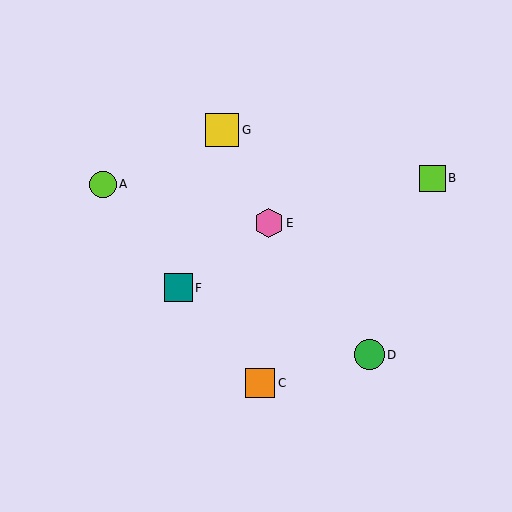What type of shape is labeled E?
Shape E is a pink hexagon.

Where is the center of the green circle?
The center of the green circle is at (369, 355).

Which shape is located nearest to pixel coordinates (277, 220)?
The pink hexagon (labeled E) at (269, 223) is nearest to that location.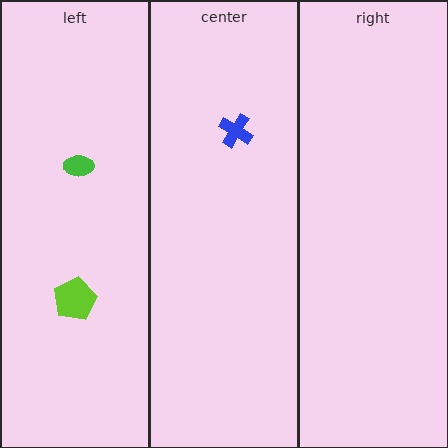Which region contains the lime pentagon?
The left region.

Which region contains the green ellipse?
The left region.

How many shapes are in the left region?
2.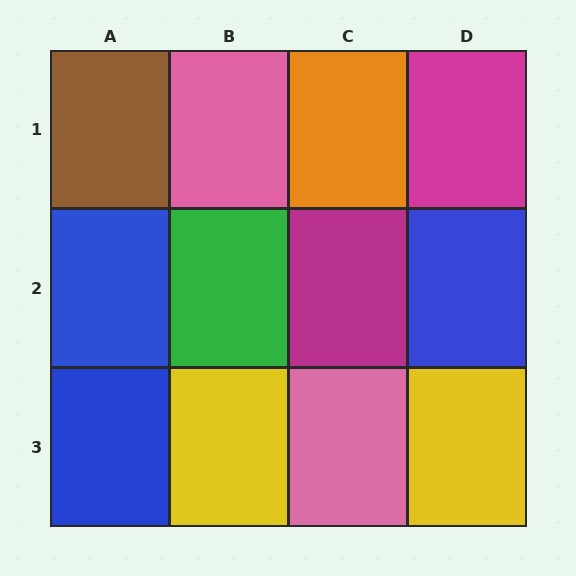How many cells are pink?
2 cells are pink.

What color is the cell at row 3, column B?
Yellow.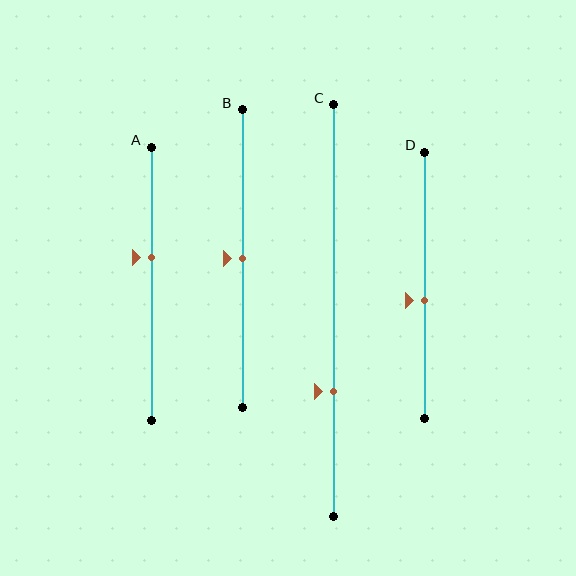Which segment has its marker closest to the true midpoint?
Segment B has its marker closest to the true midpoint.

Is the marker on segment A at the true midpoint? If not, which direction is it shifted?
No, the marker on segment A is shifted upward by about 10% of the segment length.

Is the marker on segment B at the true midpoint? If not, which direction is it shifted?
Yes, the marker on segment B is at the true midpoint.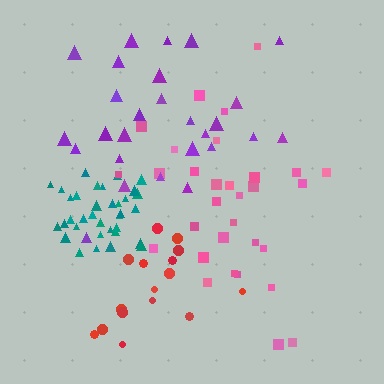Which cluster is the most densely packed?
Teal.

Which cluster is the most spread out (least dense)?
Purple.